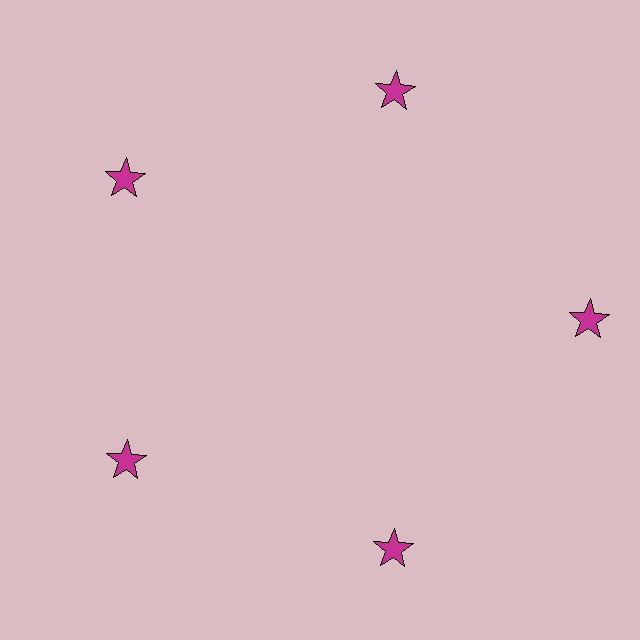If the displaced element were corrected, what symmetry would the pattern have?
It would have 5-fold rotational symmetry — the pattern would map onto itself every 72 degrees.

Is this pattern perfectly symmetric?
No. The 5 magenta stars are arranged in a ring, but one element near the 3 o'clock position is pushed outward from the center, breaking the 5-fold rotational symmetry.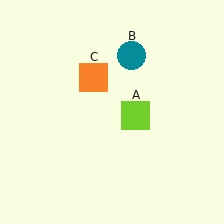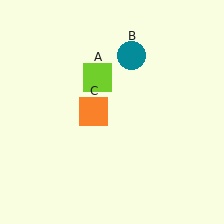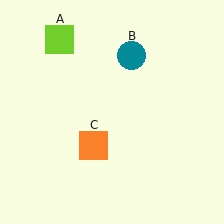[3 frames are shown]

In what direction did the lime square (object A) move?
The lime square (object A) moved up and to the left.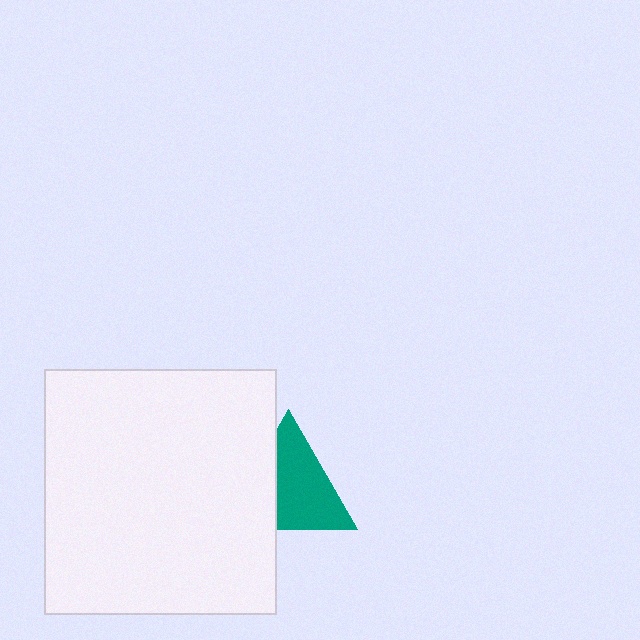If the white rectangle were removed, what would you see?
You would see the complete teal triangle.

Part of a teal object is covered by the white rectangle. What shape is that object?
It is a triangle.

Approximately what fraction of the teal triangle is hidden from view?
Roughly 35% of the teal triangle is hidden behind the white rectangle.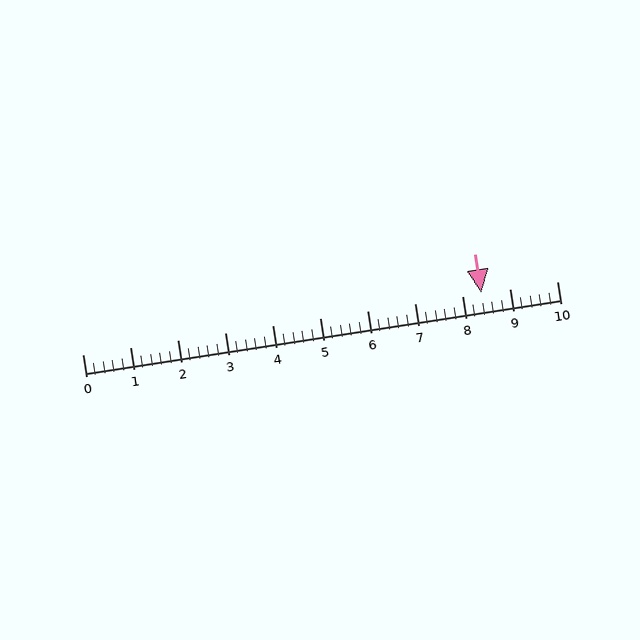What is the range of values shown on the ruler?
The ruler shows values from 0 to 10.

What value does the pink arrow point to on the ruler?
The pink arrow points to approximately 8.4.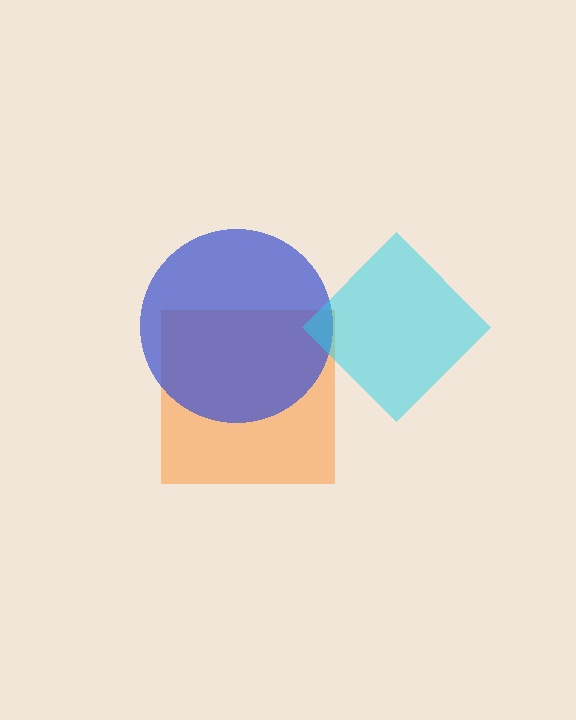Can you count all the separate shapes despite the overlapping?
Yes, there are 3 separate shapes.